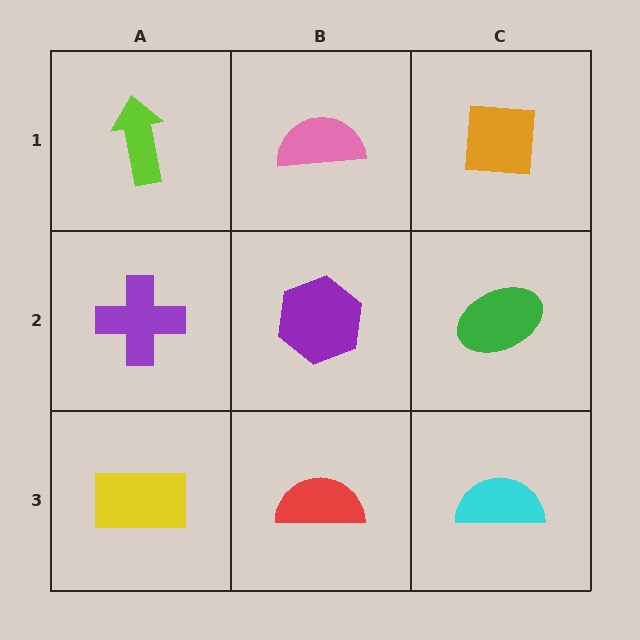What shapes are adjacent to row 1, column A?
A purple cross (row 2, column A), a pink semicircle (row 1, column B).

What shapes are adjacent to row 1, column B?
A purple hexagon (row 2, column B), a lime arrow (row 1, column A), an orange square (row 1, column C).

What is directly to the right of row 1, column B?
An orange square.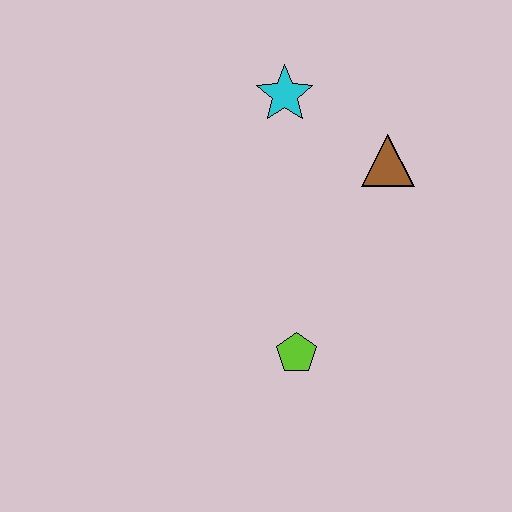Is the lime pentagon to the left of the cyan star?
No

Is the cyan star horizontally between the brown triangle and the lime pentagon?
No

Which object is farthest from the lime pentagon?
The cyan star is farthest from the lime pentagon.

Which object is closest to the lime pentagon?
The brown triangle is closest to the lime pentagon.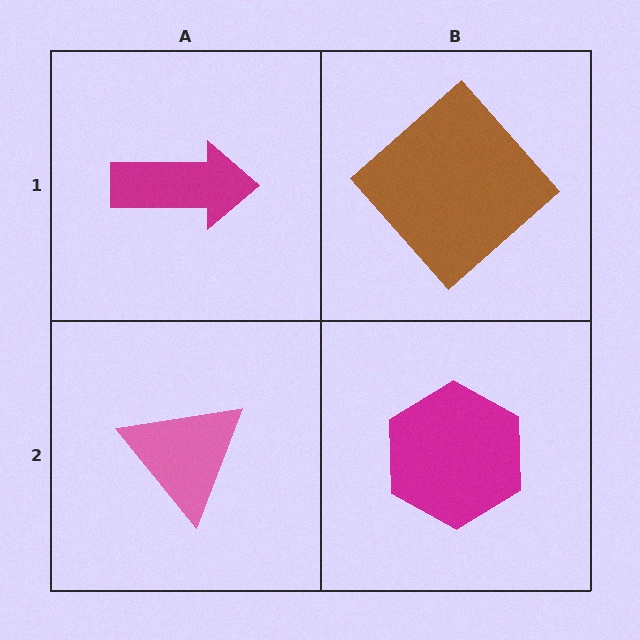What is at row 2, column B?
A magenta hexagon.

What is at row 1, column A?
A magenta arrow.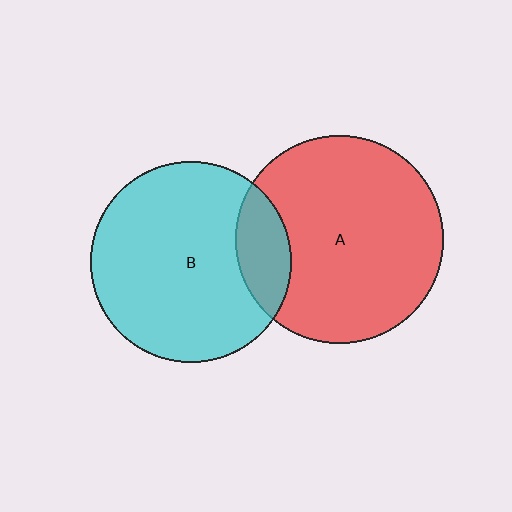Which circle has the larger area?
Circle A (red).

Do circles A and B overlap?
Yes.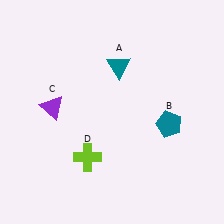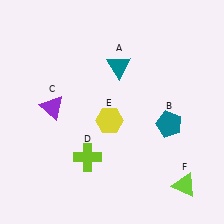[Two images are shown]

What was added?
A yellow hexagon (E), a lime triangle (F) were added in Image 2.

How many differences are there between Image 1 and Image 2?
There are 2 differences between the two images.